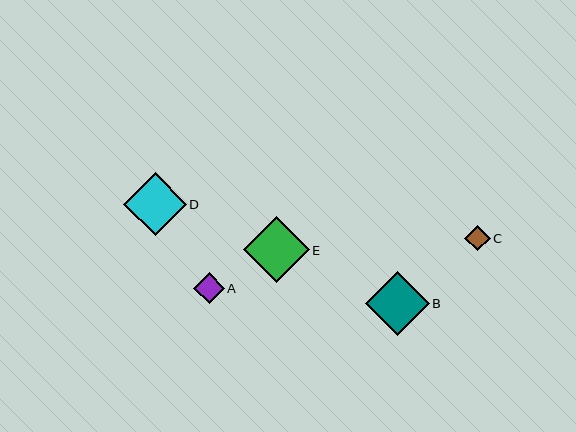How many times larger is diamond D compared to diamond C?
Diamond D is approximately 2.5 times the size of diamond C.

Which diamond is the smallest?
Diamond C is the smallest with a size of approximately 26 pixels.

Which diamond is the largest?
Diamond E is the largest with a size of approximately 66 pixels.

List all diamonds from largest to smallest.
From largest to smallest: E, B, D, A, C.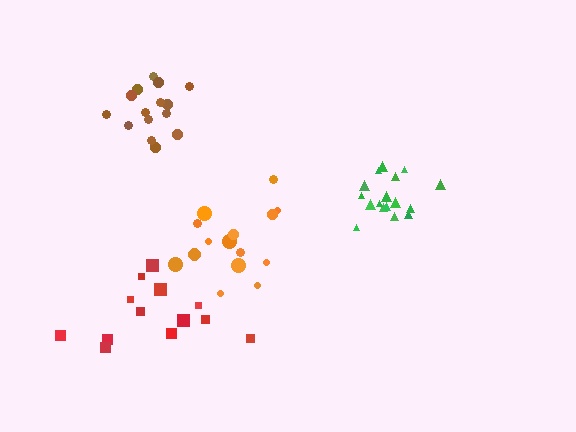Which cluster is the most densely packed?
Green.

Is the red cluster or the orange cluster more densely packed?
Orange.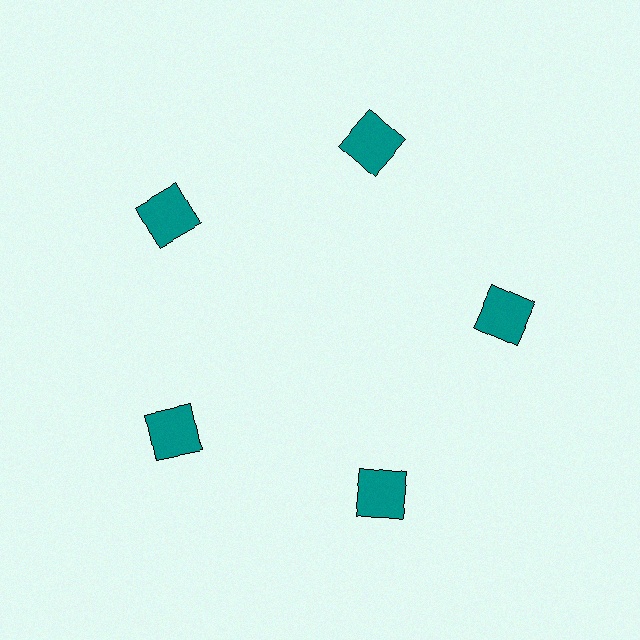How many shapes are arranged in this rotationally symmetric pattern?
There are 5 shapes, arranged in 5 groups of 1.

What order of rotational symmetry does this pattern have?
This pattern has 5-fold rotational symmetry.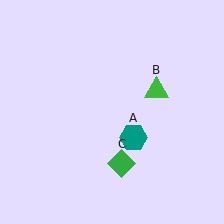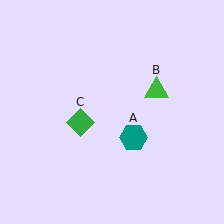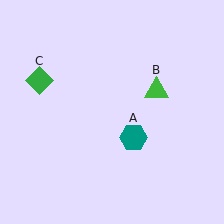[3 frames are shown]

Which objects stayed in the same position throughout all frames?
Teal hexagon (object A) and green triangle (object B) remained stationary.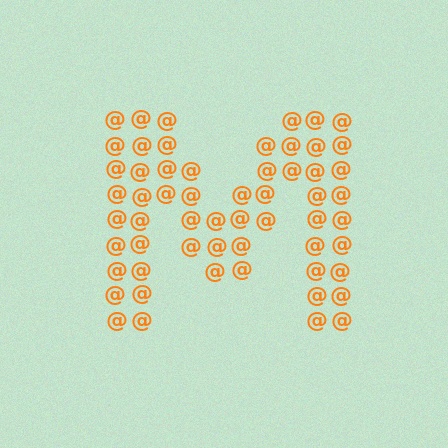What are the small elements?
The small elements are at signs.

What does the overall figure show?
The overall figure shows the letter M.